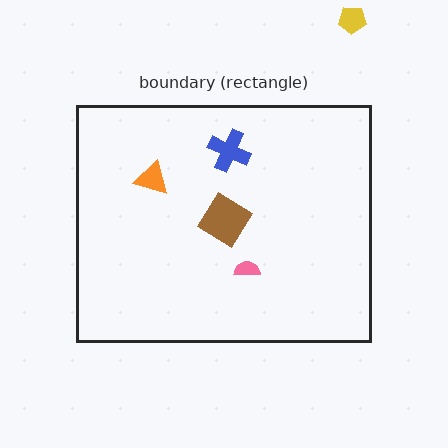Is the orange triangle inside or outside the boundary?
Inside.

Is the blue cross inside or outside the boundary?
Inside.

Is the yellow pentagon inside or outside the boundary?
Outside.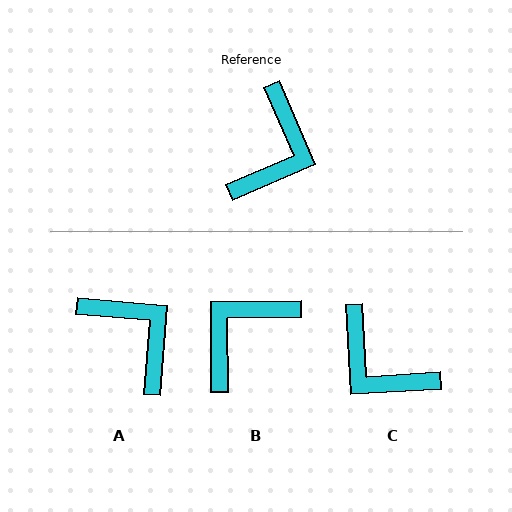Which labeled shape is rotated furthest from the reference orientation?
B, about 157 degrees away.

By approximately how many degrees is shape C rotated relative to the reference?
Approximately 110 degrees clockwise.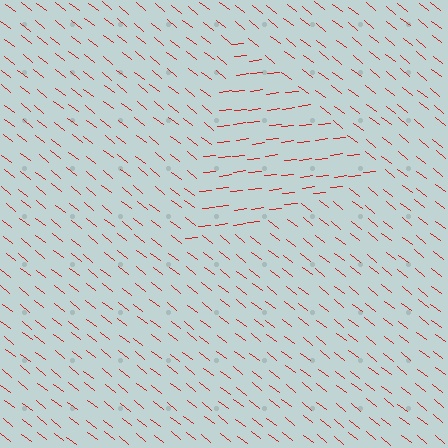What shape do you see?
I see a triangle.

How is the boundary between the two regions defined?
The boundary is defined purely by a change in line orientation (approximately 45 degrees difference). All lines are the same color and thickness.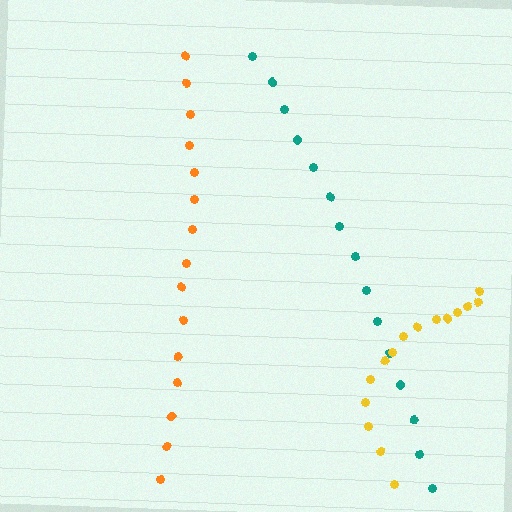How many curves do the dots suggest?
There are 3 distinct paths.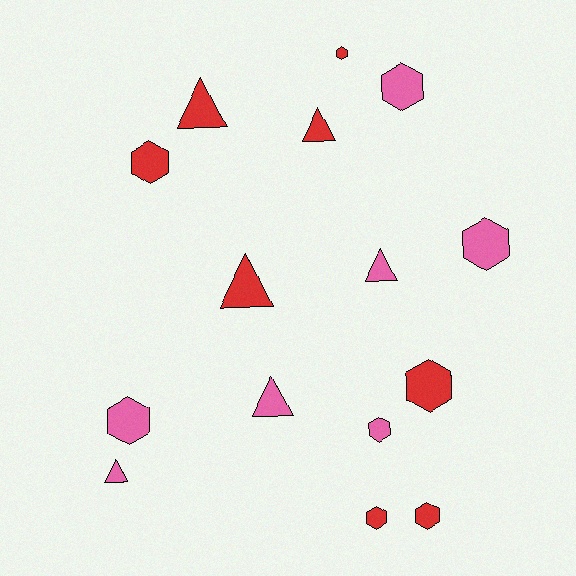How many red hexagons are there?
There are 5 red hexagons.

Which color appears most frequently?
Red, with 8 objects.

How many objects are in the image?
There are 15 objects.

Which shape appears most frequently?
Hexagon, with 9 objects.